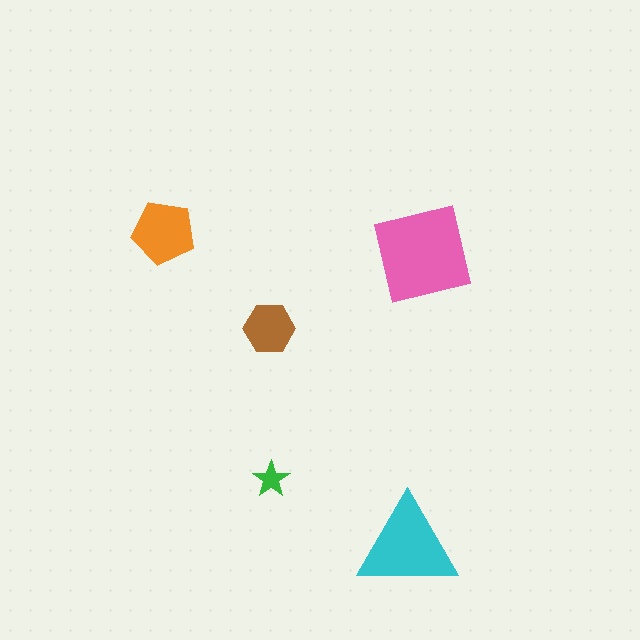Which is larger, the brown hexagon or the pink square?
The pink square.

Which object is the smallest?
The green star.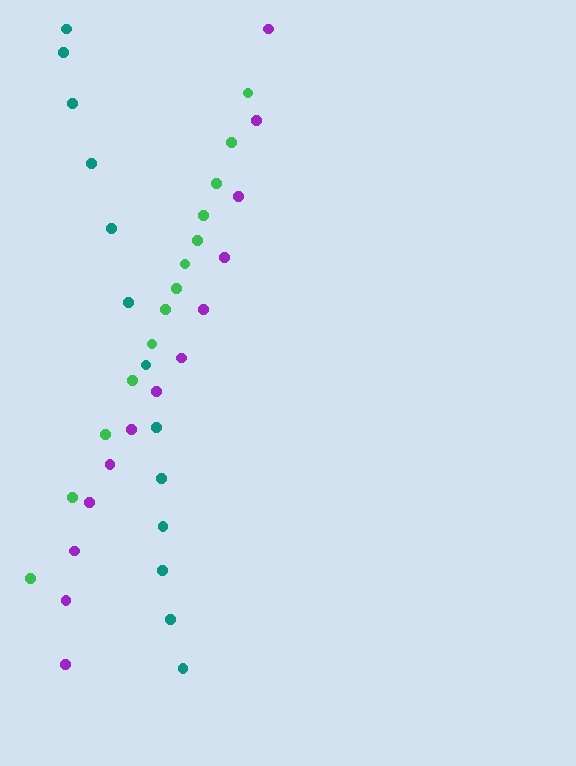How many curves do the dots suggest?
There are 3 distinct paths.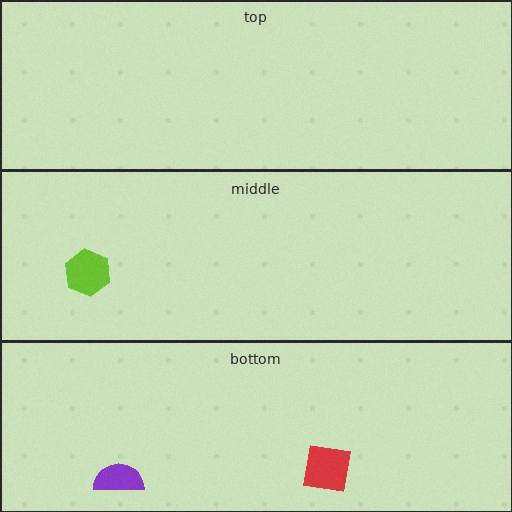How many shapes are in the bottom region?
2.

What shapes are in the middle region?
The lime hexagon.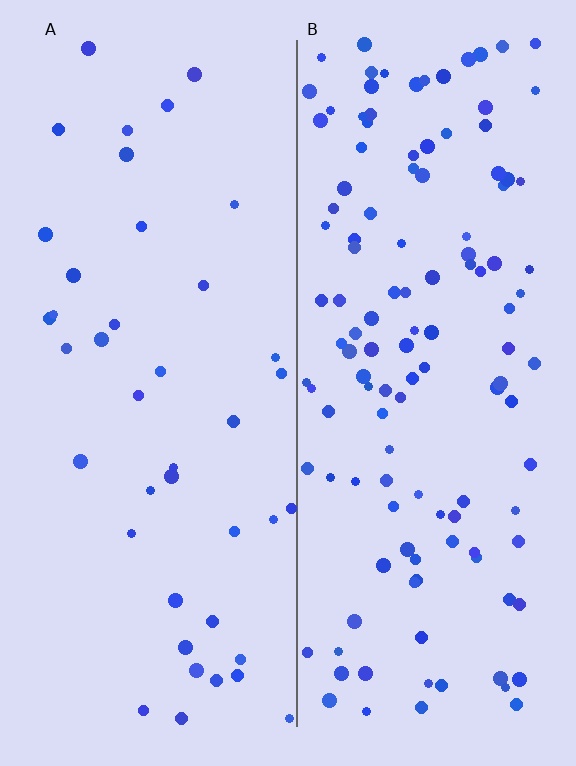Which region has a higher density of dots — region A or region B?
B (the right).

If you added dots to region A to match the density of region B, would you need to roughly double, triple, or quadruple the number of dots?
Approximately triple.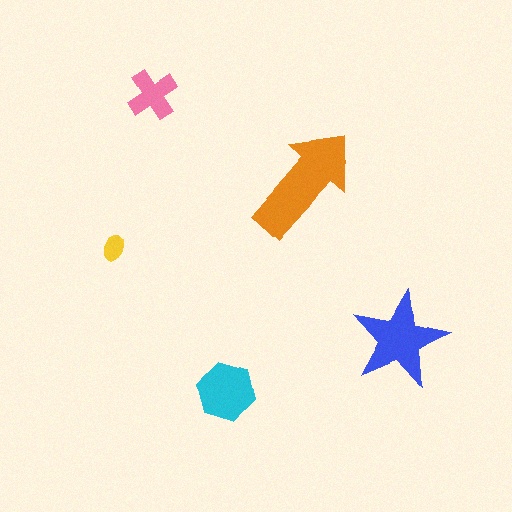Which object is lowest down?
The cyan hexagon is bottommost.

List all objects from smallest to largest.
The yellow ellipse, the pink cross, the cyan hexagon, the blue star, the orange arrow.